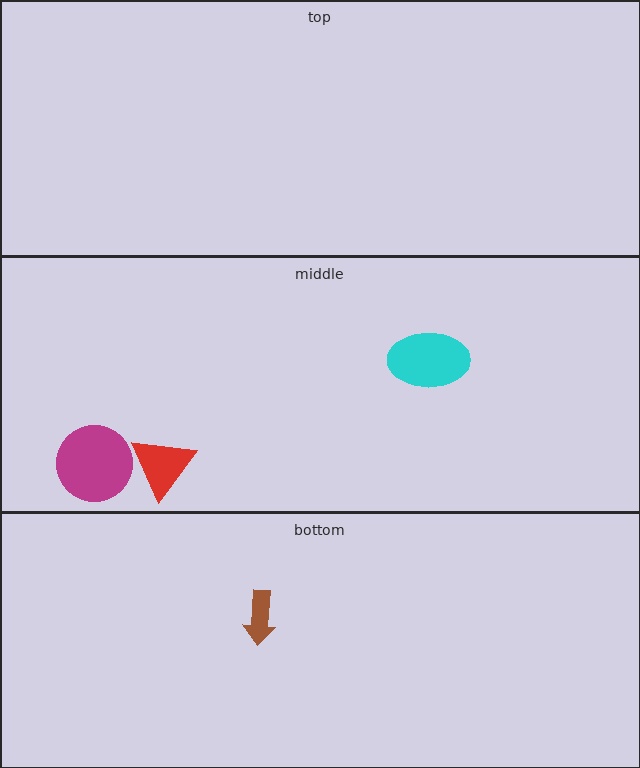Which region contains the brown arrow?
The bottom region.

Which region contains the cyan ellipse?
The middle region.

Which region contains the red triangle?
The middle region.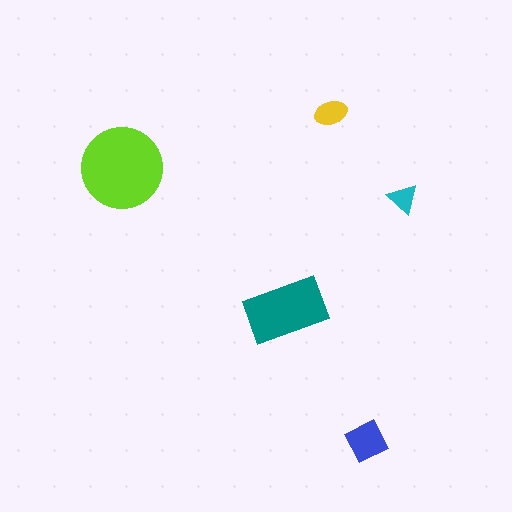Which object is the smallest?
The cyan triangle.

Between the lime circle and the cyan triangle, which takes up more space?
The lime circle.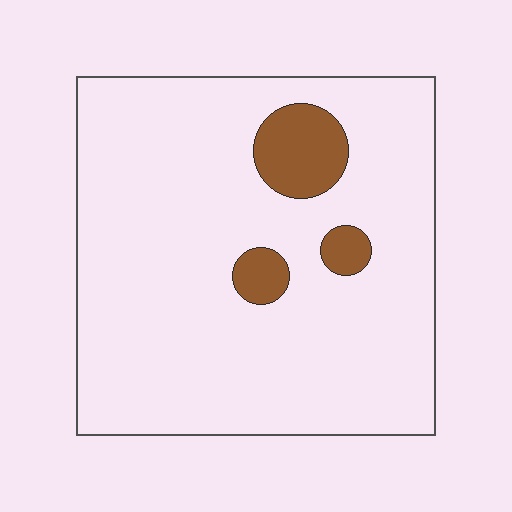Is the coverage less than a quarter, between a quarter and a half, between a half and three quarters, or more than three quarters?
Less than a quarter.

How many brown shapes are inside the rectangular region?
3.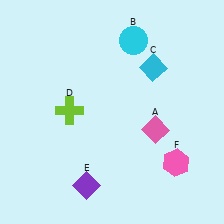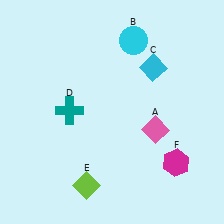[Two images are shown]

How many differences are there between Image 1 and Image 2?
There are 3 differences between the two images.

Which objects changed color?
D changed from lime to teal. E changed from purple to lime. F changed from pink to magenta.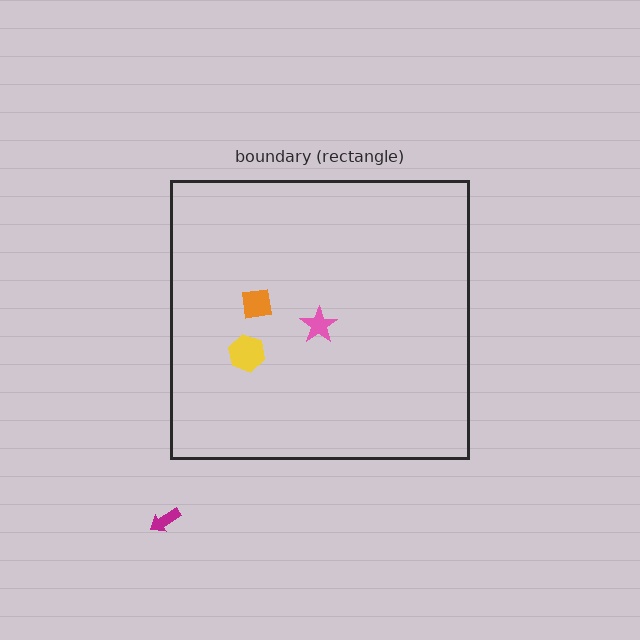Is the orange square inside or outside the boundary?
Inside.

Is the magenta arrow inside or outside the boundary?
Outside.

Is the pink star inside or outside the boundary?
Inside.